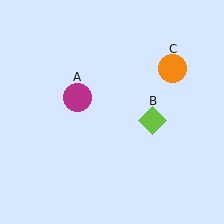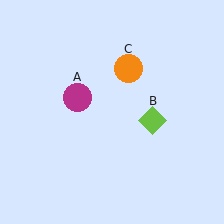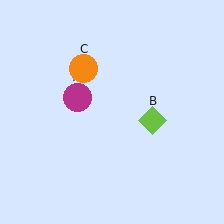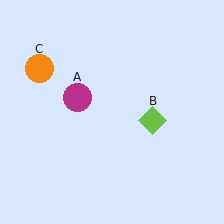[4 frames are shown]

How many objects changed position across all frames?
1 object changed position: orange circle (object C).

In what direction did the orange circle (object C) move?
The orange circle (object C) moved left.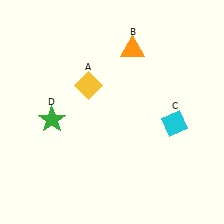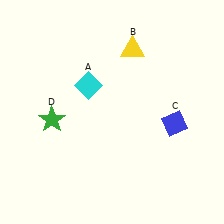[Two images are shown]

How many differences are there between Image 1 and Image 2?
There are 3 differences between the two images.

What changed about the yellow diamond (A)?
In Image 1, A is yellow. In Image 2, it changed to cyan.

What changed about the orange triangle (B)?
In Image 1, B is orange. In Image 2, it changed to yellow.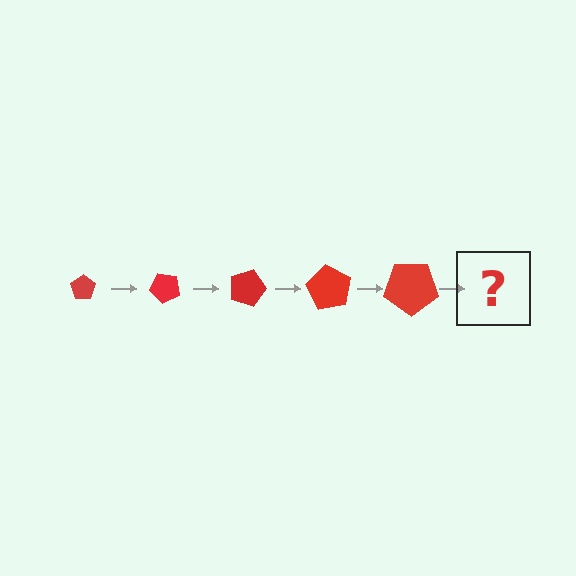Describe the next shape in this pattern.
It should be a pentagon, larger than the previous one and rotated 225 degrees from the start.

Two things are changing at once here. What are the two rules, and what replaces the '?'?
The two rules are that the pentagon grows larger each step and it rotates 45 degrees each step. The '?' should be a pentagon, larger than the previous one and rotated 225 degrees from the start.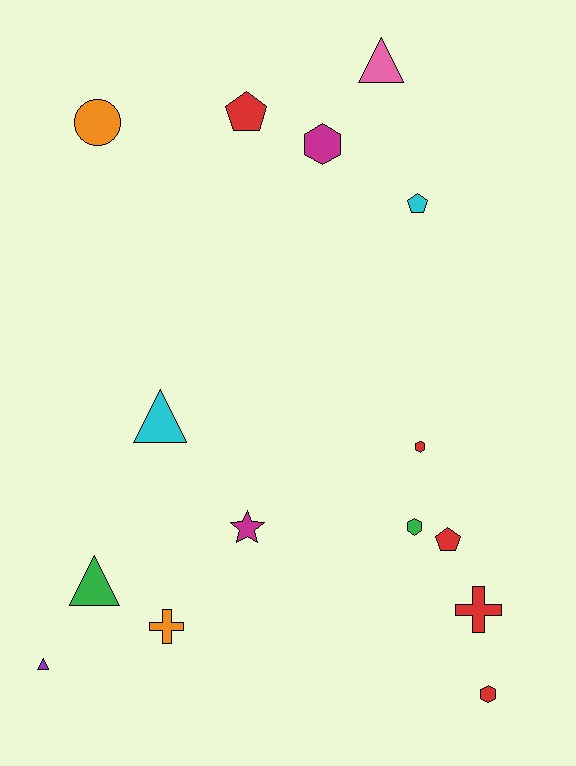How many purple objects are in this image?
There is 1 purple object.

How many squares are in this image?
There are no squares.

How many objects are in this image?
There are 15 objects.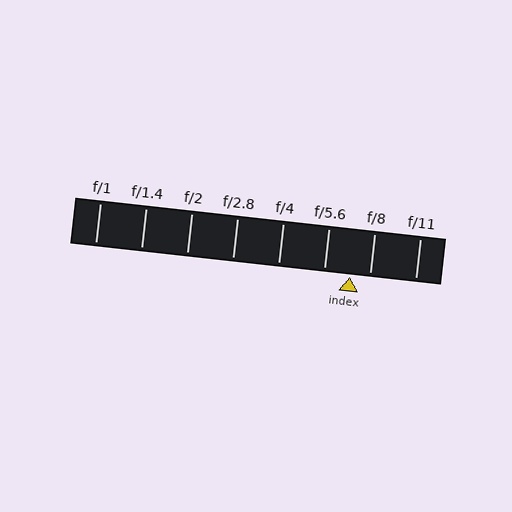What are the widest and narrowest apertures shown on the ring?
The widest aperture shown is f/1 and the narrowest is f/11.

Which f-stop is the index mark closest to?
The index mark is closest to f/8.